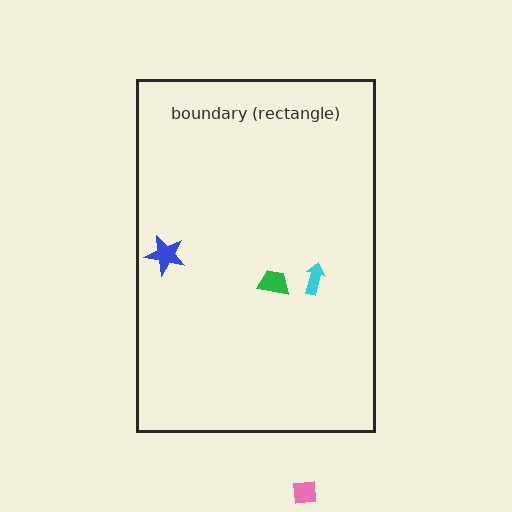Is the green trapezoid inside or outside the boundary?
Inside.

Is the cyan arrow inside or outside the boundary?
Inside.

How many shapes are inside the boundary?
3 inside, 1 outside.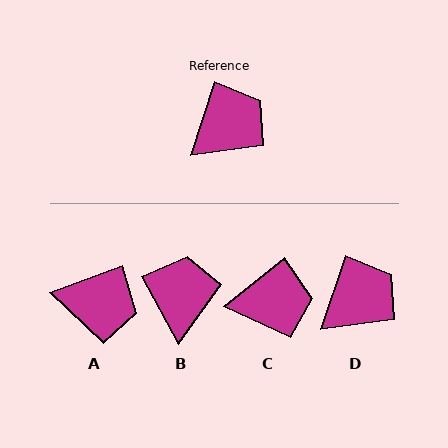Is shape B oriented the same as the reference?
No, it is off by about 46 degrees.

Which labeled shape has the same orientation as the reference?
D.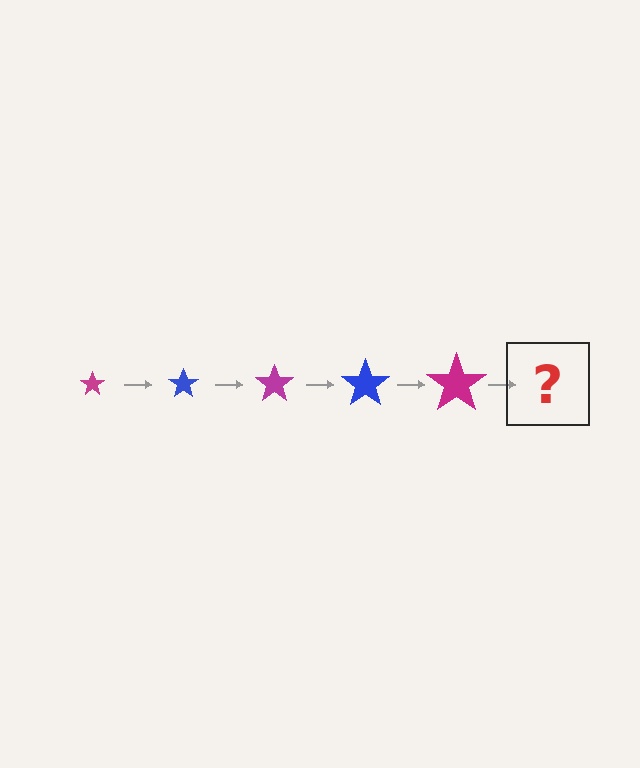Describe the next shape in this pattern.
It should be a blue star, larger than the previous one.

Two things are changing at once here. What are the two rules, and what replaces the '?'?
The two rules are that the star grows larger each step and the color cycles through magenta and blue. The '?' should be a blue star, larger than the previous one.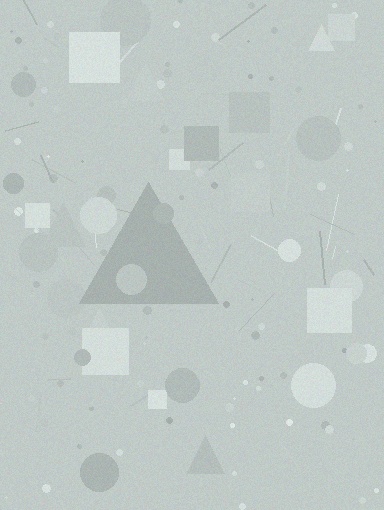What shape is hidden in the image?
A triangle is hidden in the image.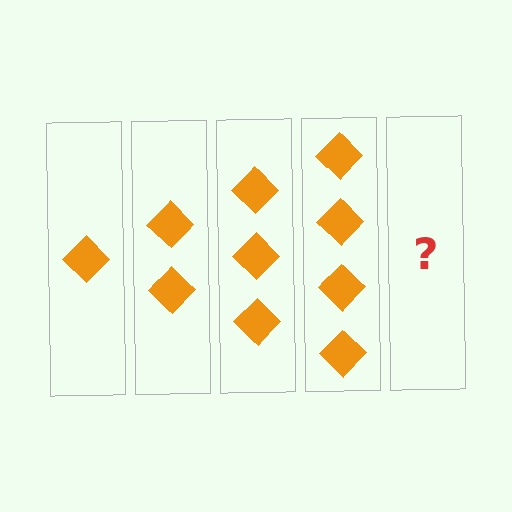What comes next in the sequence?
The next element should be 5 diamonds.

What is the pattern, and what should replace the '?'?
The pattern is that each step adds one more diamond. The '?' should be 5 diamonds.